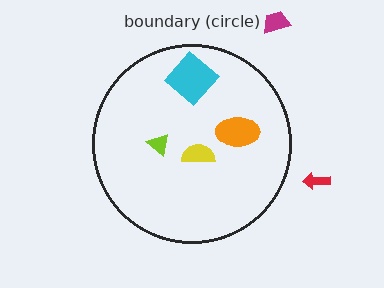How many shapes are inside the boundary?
4 inside, 2 outside.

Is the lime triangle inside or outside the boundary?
Inside.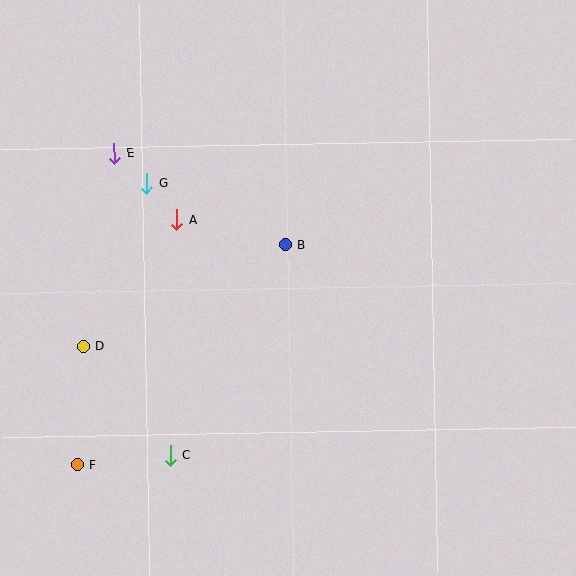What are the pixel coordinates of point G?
Point G is at (147, 183).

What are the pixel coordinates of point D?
Point D is at (83, 346).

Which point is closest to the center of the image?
Point B at (285, 245) is closest to the center.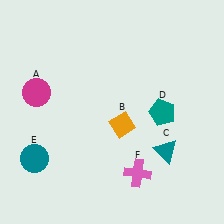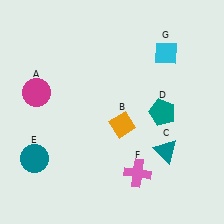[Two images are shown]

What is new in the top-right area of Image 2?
A cyan diamond (G) was added in the top-right area of Image 2.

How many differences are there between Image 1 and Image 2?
There is 1 difference between the two images.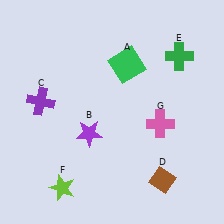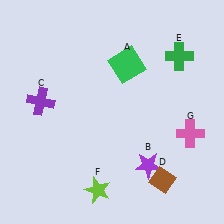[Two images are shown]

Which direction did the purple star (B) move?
The purple star (B) moved right.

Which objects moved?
The objects that moved are: the purple star (B), the lime star (F), the pink cross (G).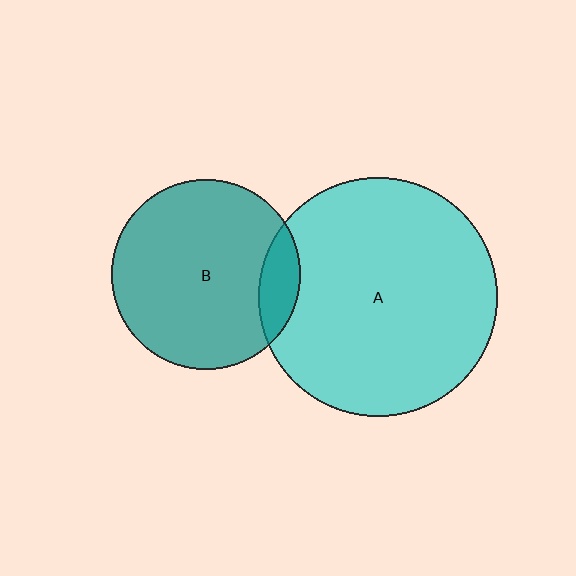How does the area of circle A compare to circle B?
Approximately 1.6 times.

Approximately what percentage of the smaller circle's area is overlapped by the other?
Approximately 10%.